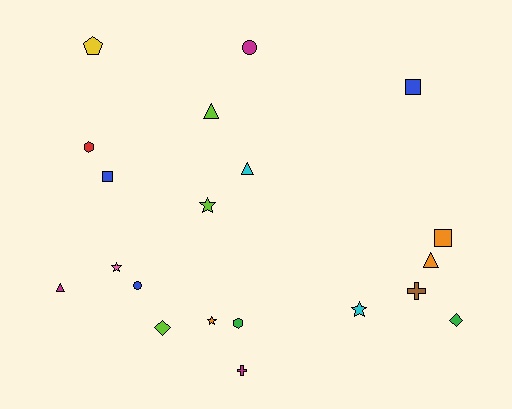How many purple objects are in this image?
There are no purple objects.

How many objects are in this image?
There are 20 objects.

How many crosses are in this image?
There are 2 crosses.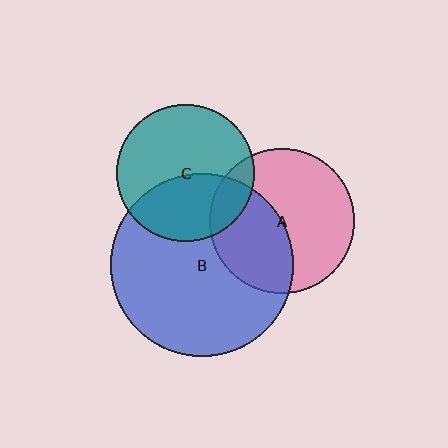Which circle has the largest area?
Circle B (blue).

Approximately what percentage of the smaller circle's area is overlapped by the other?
Approximately 40%.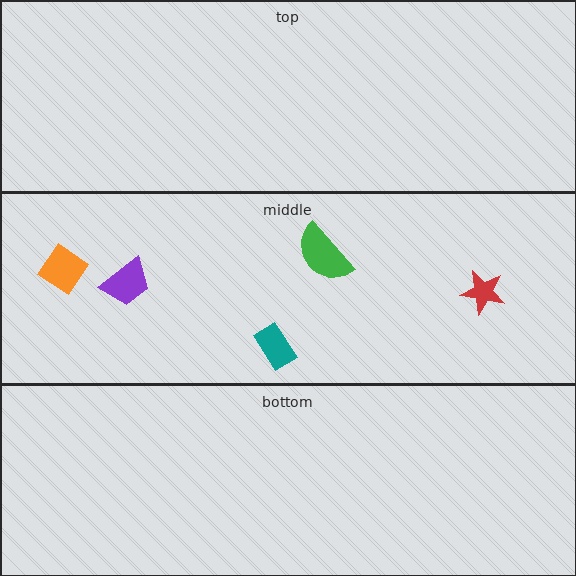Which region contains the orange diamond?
The middle region.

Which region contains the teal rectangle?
The middle region.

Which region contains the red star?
The middle region.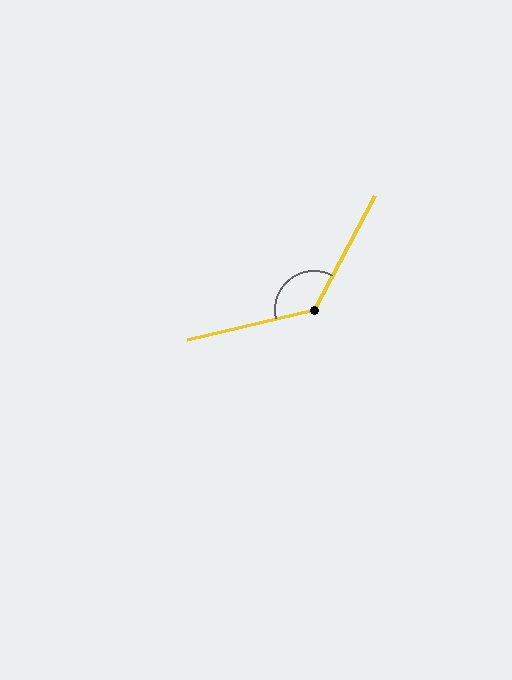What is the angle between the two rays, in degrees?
Approximately 131 degrees.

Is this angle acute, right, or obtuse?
It is obtuse.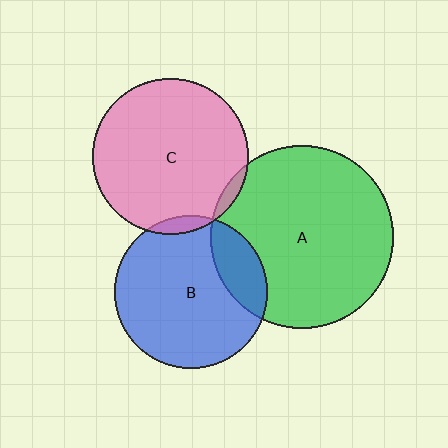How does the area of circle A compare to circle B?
Approximately 1.4 times.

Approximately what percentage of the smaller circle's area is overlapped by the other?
Approximately 5%.